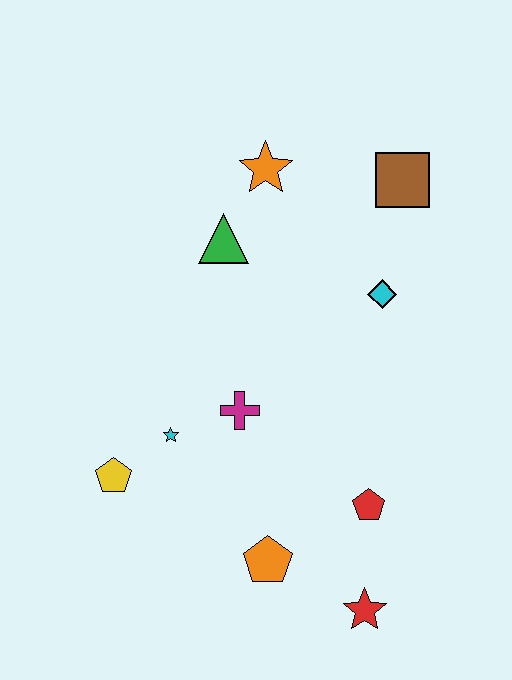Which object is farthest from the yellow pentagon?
The brown square is farthest from the yellow pentagon.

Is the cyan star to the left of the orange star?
Yes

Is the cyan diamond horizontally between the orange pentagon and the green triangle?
No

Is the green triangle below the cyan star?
No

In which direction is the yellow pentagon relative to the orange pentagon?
The yellow pentagon is to the left of the orange pentagon.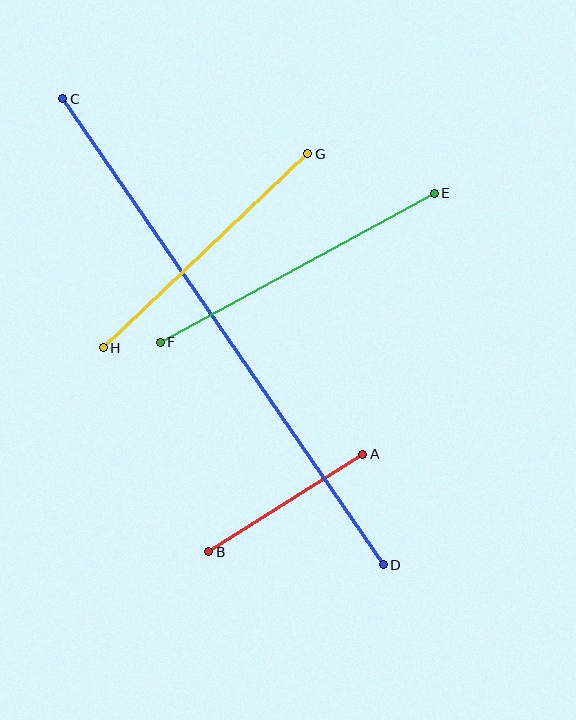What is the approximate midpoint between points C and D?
The midpoint is at approximately (223, 332) pixels.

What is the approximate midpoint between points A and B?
The midpoint is at approximately (286, 503) pixels.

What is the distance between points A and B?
The distance is approximately 182 pixels.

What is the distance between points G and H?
The distance is approximately 282 pixels.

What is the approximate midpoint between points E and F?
The midpoint is at approximately (297, 268) pixels.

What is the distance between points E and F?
The distance is approximately 312 pixels.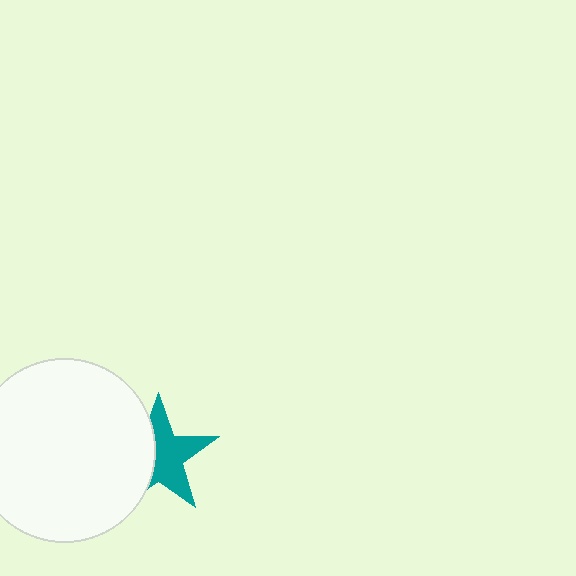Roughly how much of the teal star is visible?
About half of it is visible (roughly 59%).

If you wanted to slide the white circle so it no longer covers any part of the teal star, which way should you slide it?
Slide it left — that is the most direct way to separate the two shapes.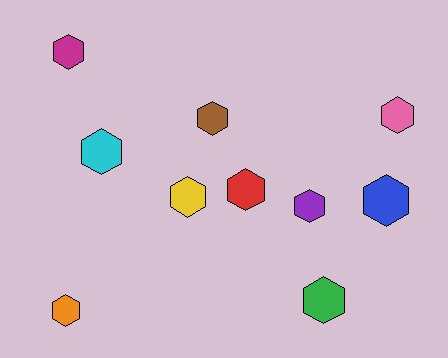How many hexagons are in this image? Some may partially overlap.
There are 10 hexagons.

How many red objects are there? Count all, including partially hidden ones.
There is 1 red object.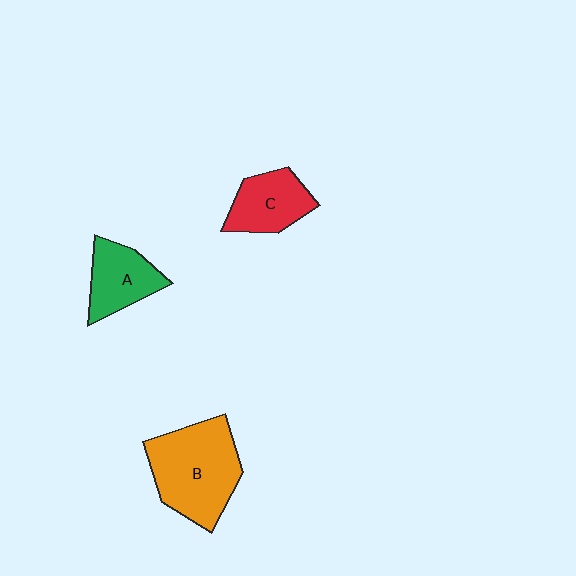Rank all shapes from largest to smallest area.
From largest to smallest: B (orange), C (red), A (green).